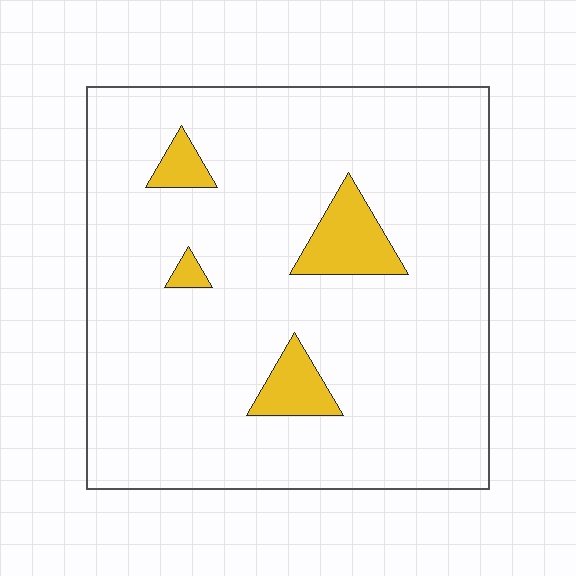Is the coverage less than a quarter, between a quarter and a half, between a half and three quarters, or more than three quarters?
Less than a quarter.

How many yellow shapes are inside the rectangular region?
4.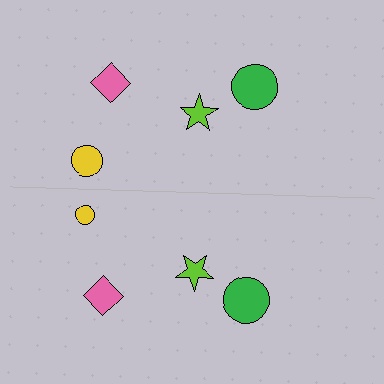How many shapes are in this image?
There are 8 shapes in this image.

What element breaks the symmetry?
The yellow circle on the bottom side has a different size than its mirror counterpart.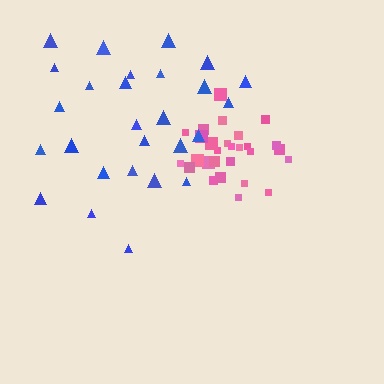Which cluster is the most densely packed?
Pink.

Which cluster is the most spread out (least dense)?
Blue.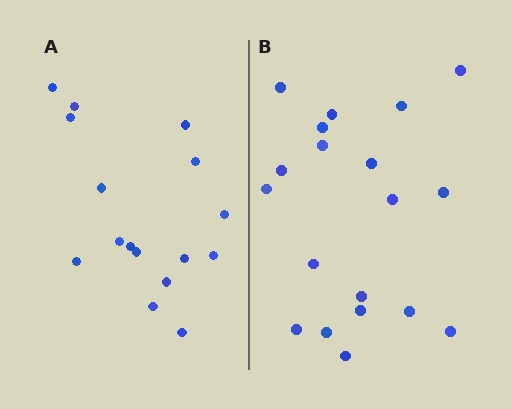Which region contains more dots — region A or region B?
Region B (the right region) has more dots.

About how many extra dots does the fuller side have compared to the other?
Region B has just a few more — roughly 2 or 3 more dots than region A.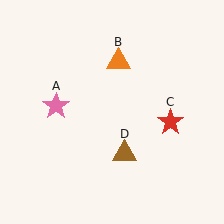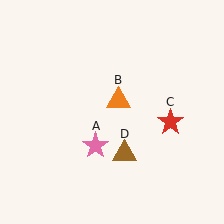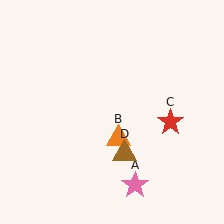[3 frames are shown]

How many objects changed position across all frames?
2 objects changed position: pink star (object A), orange triangle (object B).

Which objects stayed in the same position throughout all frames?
Red star (object C) and brown triangle (object D) remained stationary.